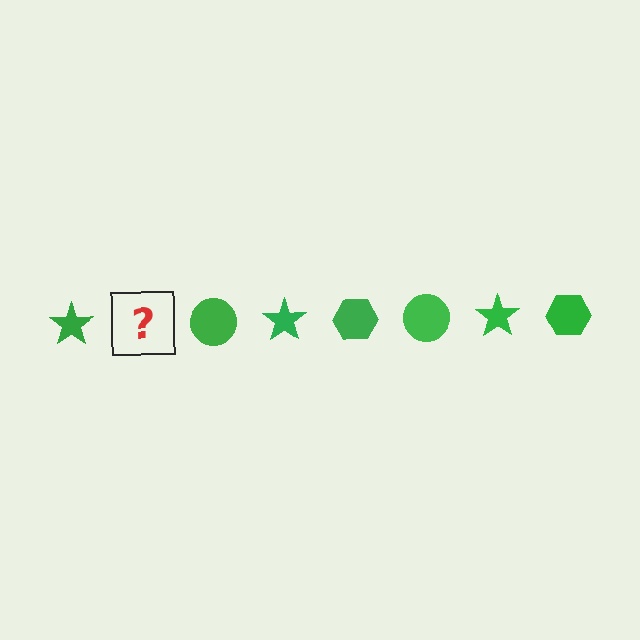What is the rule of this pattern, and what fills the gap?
The rule is that the pattern cycles through star, hexagon, circle shapes in green. The gap should be filled with a green hexagon.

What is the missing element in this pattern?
The missing element is a green hexagon.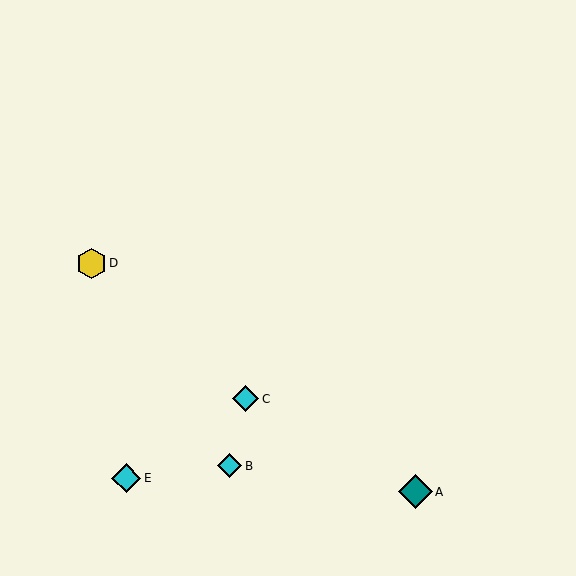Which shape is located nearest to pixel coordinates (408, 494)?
The teal diamond (labeled A) at (415, 492) is nearest to that location.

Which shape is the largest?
The teal diamond (labeled A) is the largest.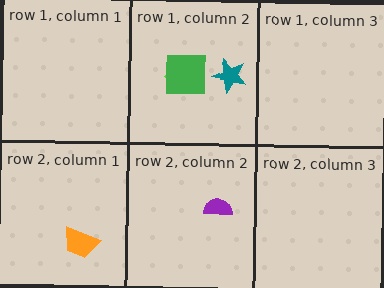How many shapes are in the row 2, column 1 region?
1.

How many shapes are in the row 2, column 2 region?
1.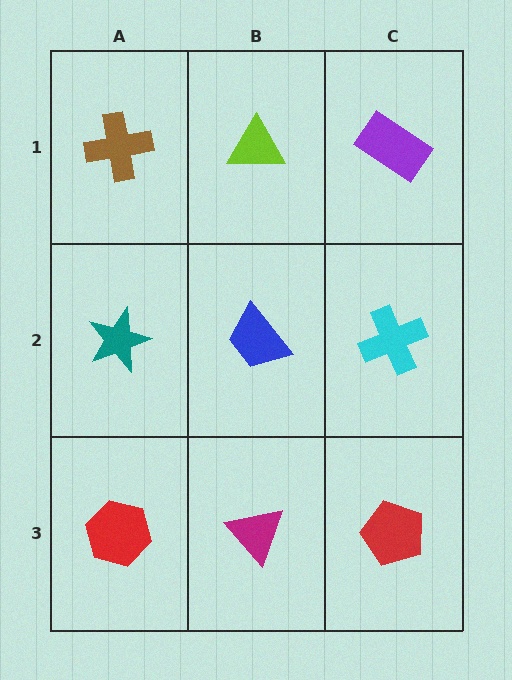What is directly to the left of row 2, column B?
A teal star.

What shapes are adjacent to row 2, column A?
A brown cross (row 1, column A), a red hexagon (row 3, column A), a blue trapezoid (row 2, column B).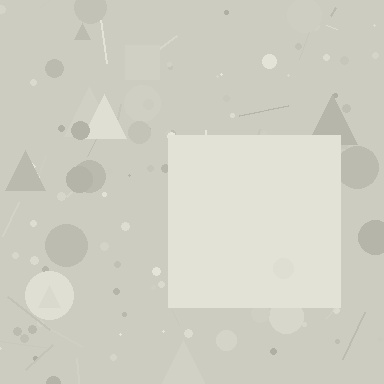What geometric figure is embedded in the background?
A square is embedded in the background.